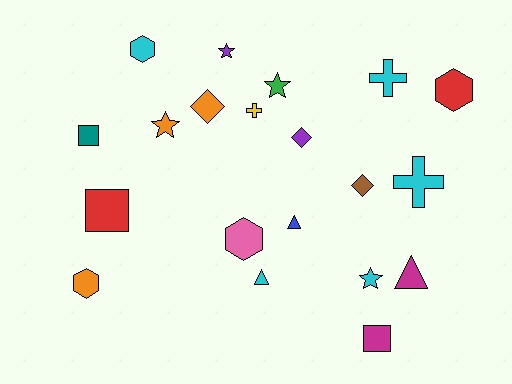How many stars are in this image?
There are 4 stars.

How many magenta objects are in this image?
There are 2 magenta objects.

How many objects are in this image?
There are 20 objects.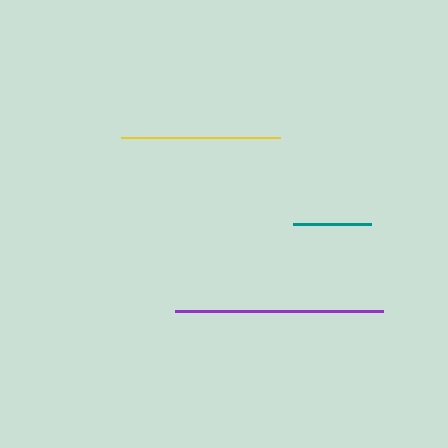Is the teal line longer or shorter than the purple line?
The purple line is longer than the teal line.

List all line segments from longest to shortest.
From longest to shortest: purple, yellow, teal.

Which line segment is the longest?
The purple line is the longest at approximately 207 pixels.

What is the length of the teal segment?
The teal segment is approximately 78 pixels long.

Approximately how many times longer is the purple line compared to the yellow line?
The purple line is approximately 1.3 times the length of the yellow line.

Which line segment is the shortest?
The teal line is the shortest at approximately 78 pixels.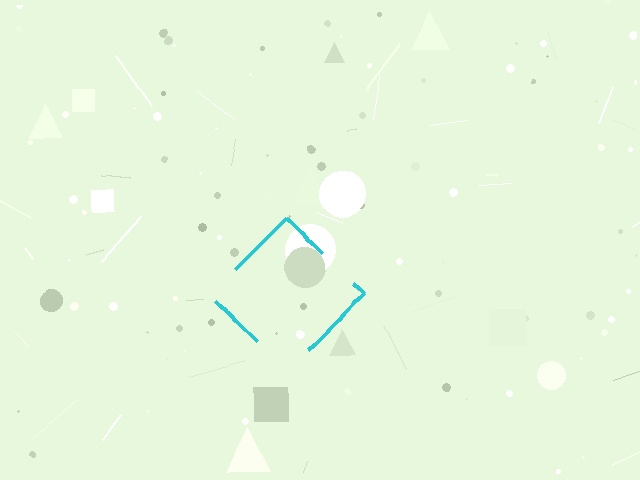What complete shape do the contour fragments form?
The contour fragments form a diamond.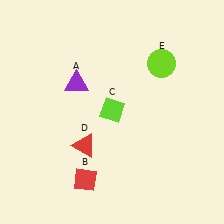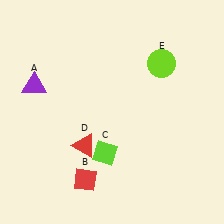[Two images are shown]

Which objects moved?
The objects that moved are: the purple triangle (A), the lime diamond (C).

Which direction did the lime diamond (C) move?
The lime diamond (C) moved down.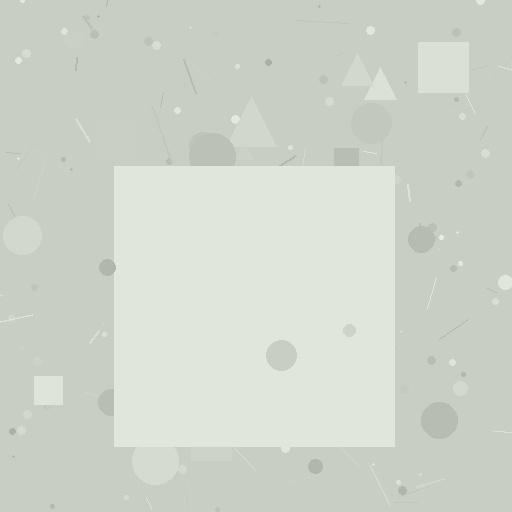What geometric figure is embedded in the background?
A square is embedded in the background.